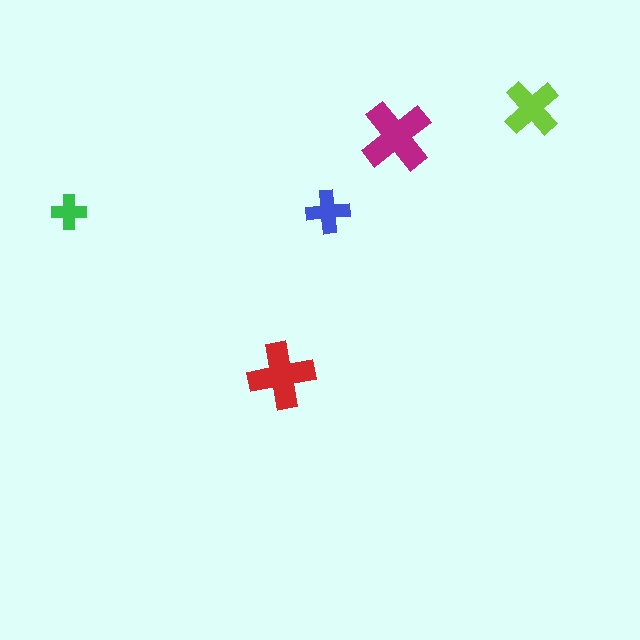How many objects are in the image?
There are 5 objects in the image.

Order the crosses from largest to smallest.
the magenta one, the red one, the lime one, the blue one, the green one.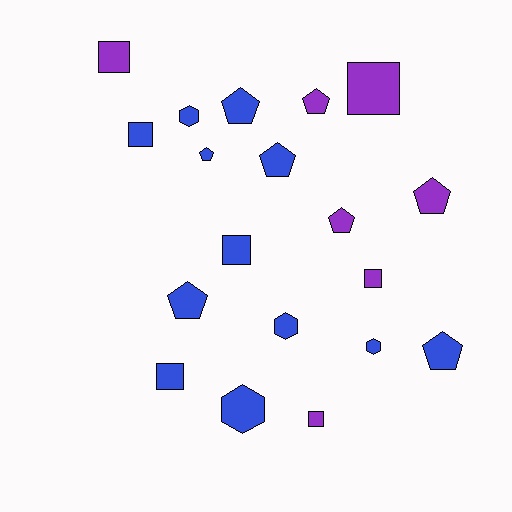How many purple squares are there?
There are 4 purple squares.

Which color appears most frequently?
Blue, with 12 objects.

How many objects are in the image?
There are 19 objects.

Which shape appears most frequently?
Pentagon, with 8 objects.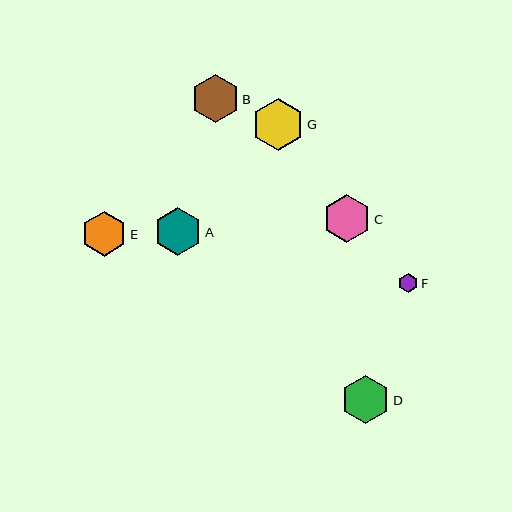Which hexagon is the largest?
Hexagon G is the largest with a size of approximately 52 pixels.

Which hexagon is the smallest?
Hexagon F is the smallest with a size of approximately 19 pixels.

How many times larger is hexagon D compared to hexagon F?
Hexagon D is approximately 2.5 times the size of hexagon F.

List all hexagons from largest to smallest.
From largest to smallest: G, D, C, A, B, E, F.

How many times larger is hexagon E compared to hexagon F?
Hexagon E is approximately 2.3 times the size of hexagon F.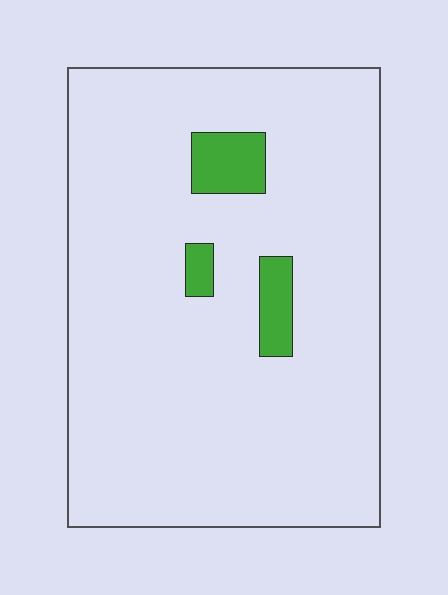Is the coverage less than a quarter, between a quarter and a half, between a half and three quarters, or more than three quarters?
Less than a quarter.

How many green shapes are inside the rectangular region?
3.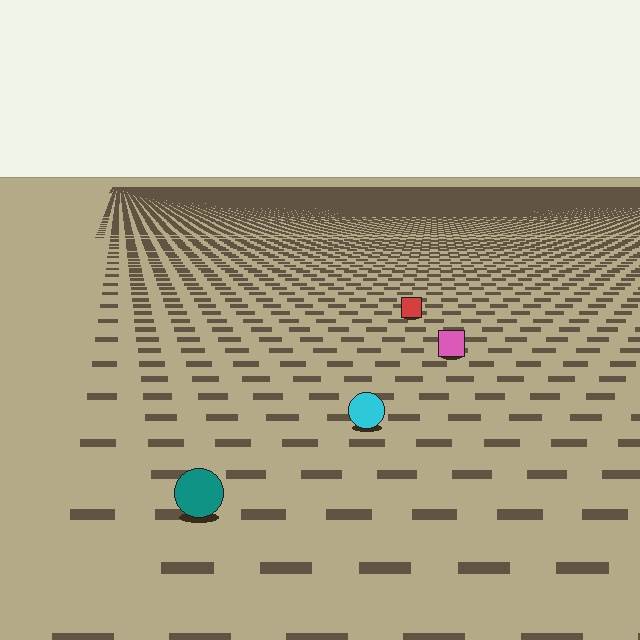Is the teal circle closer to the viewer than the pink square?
Yes. The teal circle is closer — you can tell from the texture gradient: the ground texture is coarser near it.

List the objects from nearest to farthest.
From nearest to farthest: the teal circle, the cyan circle, the pink square, the red square.